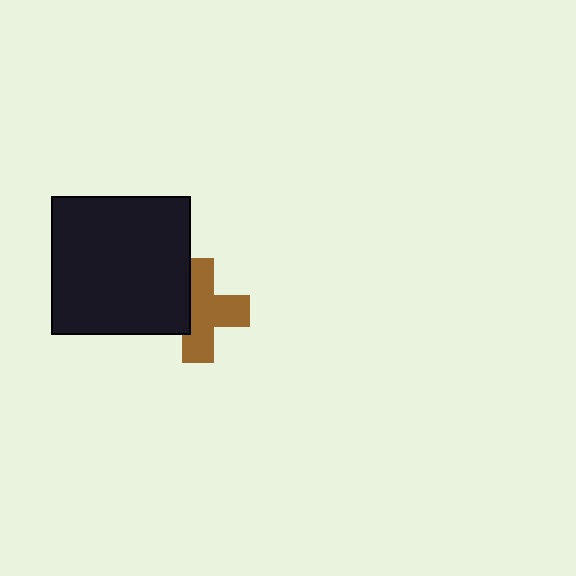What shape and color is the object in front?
The object in front is a black square.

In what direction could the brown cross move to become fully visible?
The brown cross could move right. That would shift it out from behind the black square entirely.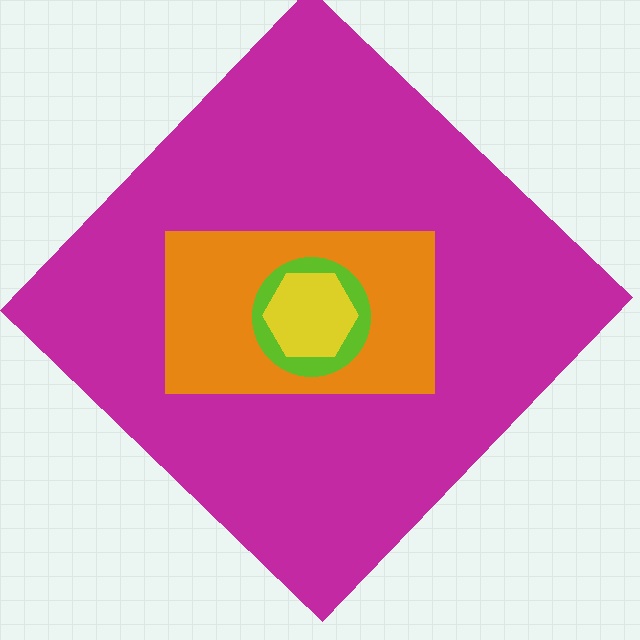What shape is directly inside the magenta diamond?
The orange rectangle.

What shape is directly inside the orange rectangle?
The lime circle.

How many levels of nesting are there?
4.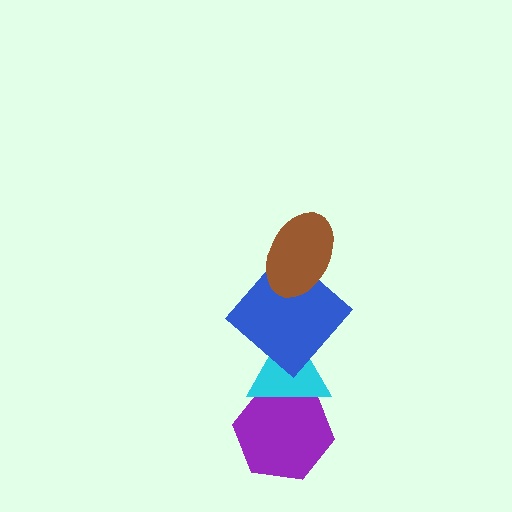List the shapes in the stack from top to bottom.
From top to bottom: the brown ellipse, the blue diamond, the cyan triangle, the purple hexagon.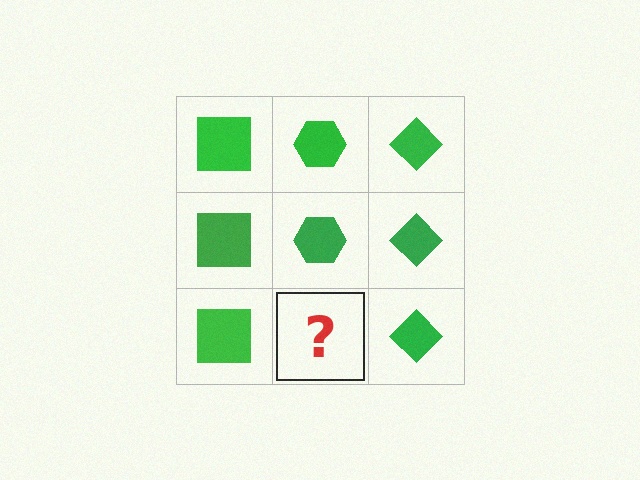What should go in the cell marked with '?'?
The missing cell should contain a green hexagon.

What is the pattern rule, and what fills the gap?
The rule is that each column has a consistent shape. The gap should be filled with a green hexagon.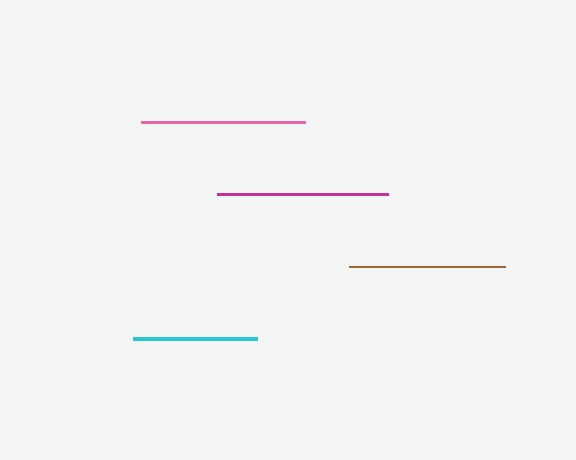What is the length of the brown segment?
The brown segment is approximately 156 pixels long.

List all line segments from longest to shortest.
From longest to shortest: magenta, pink, brown, cyan.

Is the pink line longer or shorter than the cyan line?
The pink line is longer than the cyan line.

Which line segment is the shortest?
The cyan line is the shortest at approximately 123 pixels.